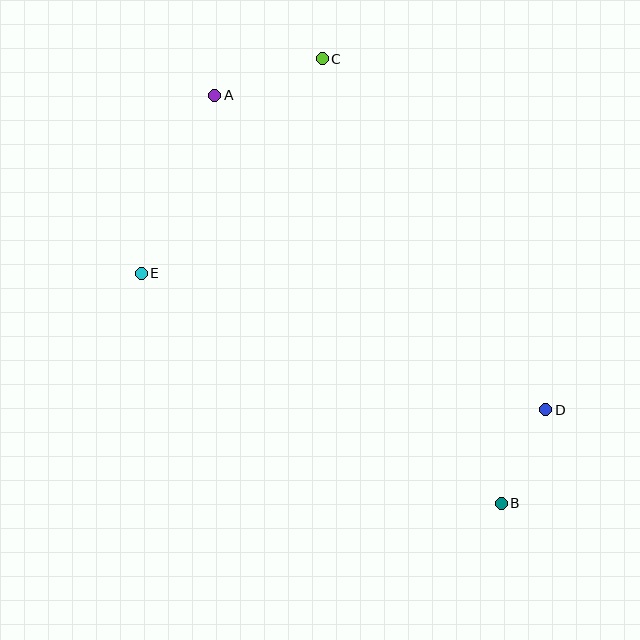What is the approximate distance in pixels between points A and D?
The distance between A and D is approximately 456 pixels.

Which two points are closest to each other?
Points B and D are closest to each other.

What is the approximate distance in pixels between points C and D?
The distance between C and D is approximately 416 pixels.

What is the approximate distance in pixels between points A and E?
The distance between A and E is approximately 193 pixels.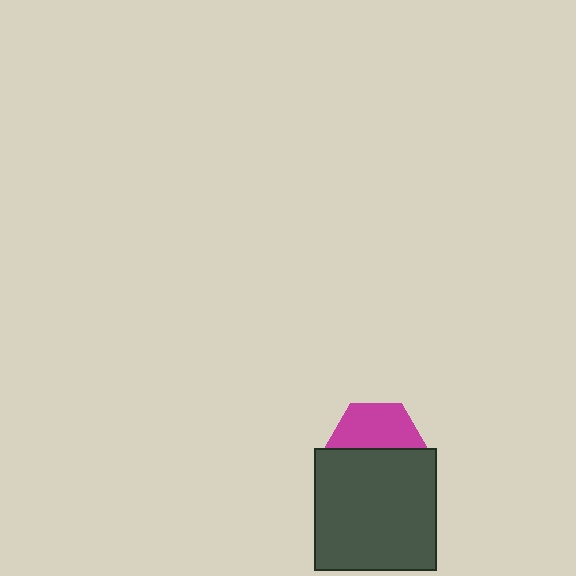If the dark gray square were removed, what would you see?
You would see the complete magenta hexagon.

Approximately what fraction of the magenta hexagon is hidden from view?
Roughly 51% of the magenta hexagon is hidden behind the dark gray square.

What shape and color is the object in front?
The object in front is a dark gray square.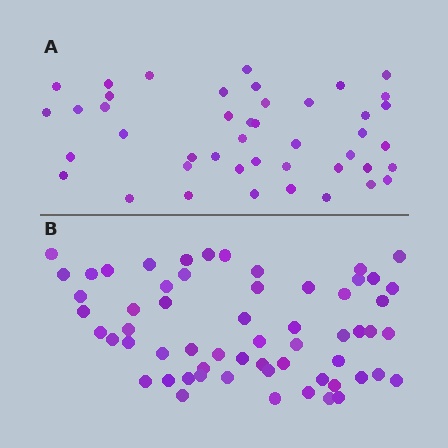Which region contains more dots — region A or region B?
Region B (the bottom region) has more dots.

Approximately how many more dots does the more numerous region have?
Region B has approximately 15 more dots than region A.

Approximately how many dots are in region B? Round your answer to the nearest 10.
About 60 dots.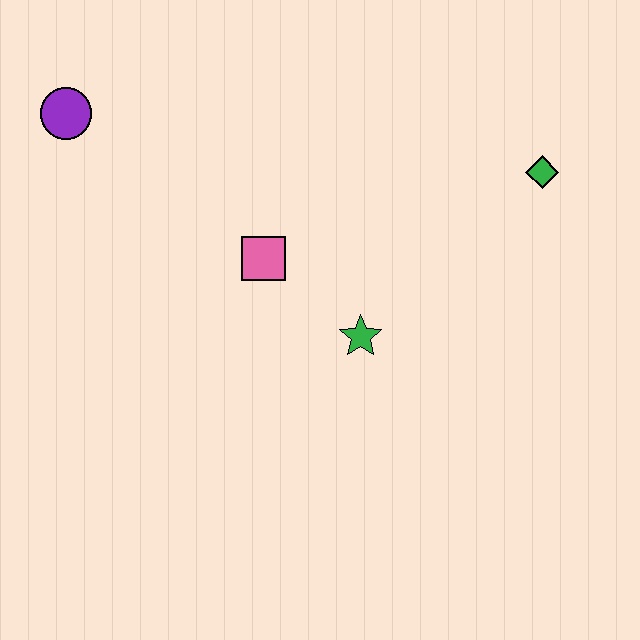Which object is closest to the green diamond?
The green star is closest to the green diamond.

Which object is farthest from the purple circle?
The green diamond is farthest from the purple circle.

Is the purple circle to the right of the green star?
No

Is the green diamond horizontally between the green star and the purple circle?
No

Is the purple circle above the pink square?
Yes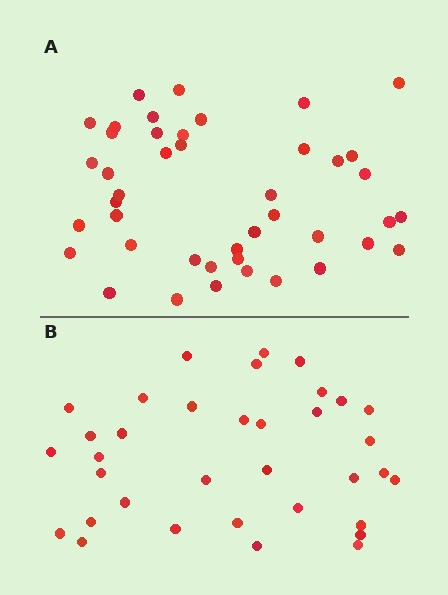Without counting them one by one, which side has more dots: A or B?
Region A (the top region) has more dots.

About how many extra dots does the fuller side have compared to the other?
Region A has roughly 8 or so more dots than region B.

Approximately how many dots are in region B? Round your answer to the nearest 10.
About 40 dots. (The exact count is 35, which rounds to 40.)